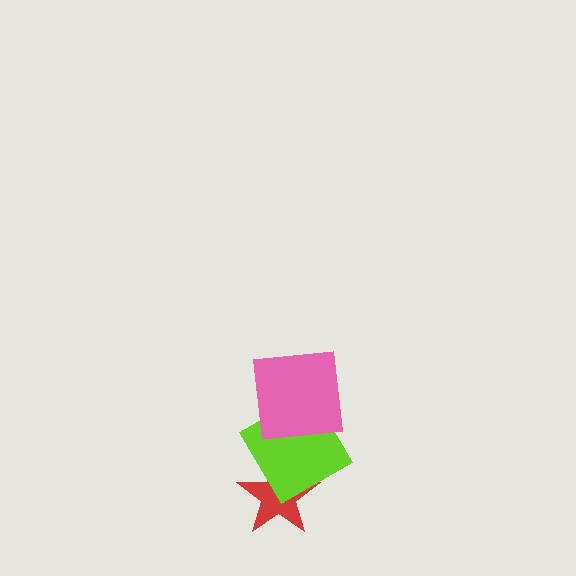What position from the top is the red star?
The red star is 3rd from the top.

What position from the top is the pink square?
The pink square is 1st from the top.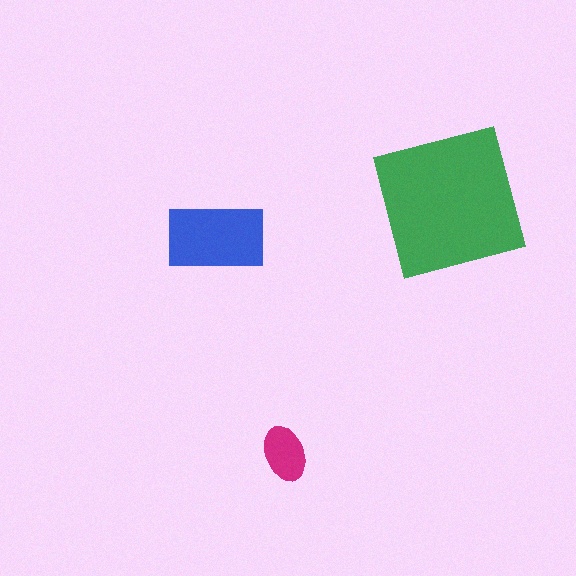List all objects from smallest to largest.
The magenta ellipse, the blue rectangle, the green square.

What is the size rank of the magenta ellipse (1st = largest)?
3rd.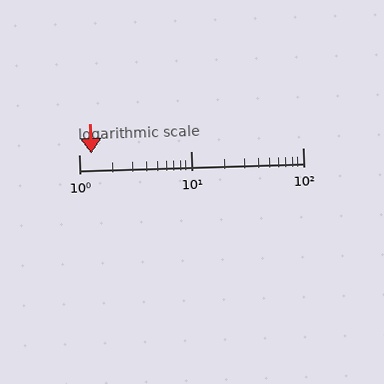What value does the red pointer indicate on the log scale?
The pointer indicates approximately 1.3.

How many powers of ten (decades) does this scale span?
The scale spans 2 decades, from 1 to 100.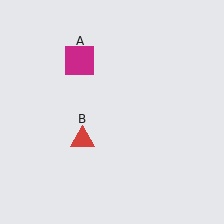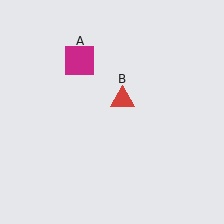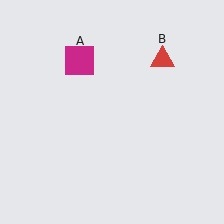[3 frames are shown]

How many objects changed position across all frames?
1 object changed position: red triangle (object B).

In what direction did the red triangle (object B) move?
The red triangle (object B) moved up and to the right.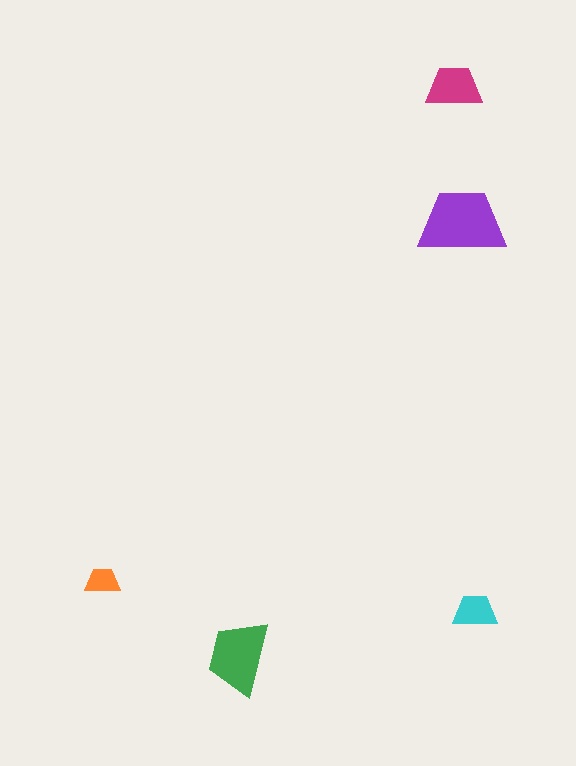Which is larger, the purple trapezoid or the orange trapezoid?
The purple one.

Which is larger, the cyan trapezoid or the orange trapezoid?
The cyan one.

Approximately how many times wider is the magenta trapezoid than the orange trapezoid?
About 1.5 times wider.